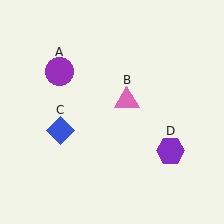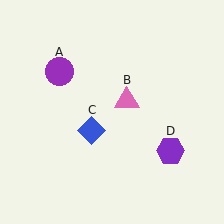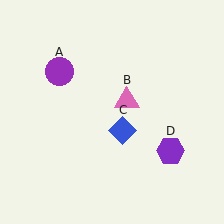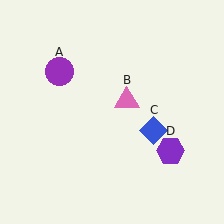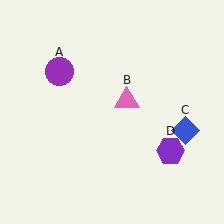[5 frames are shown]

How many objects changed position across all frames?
1 object changed position: blue diamond (object C).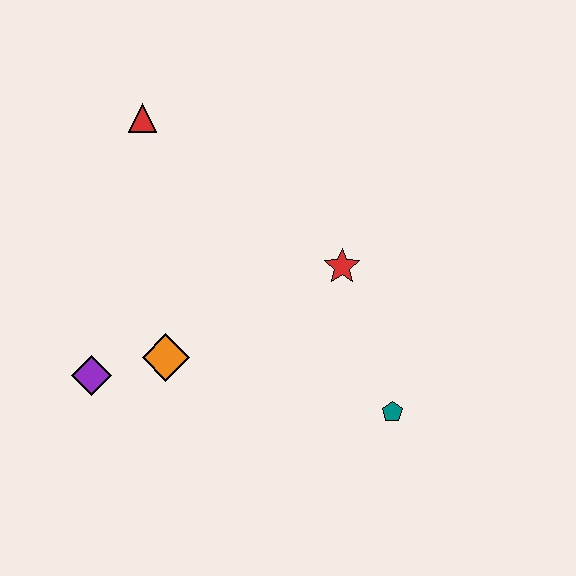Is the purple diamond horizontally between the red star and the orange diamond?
No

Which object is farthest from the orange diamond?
The red triangle is farthest from the orange diamond.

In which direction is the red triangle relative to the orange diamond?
The red triangle is above the orange diamond.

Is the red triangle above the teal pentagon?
Yes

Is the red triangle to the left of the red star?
Yes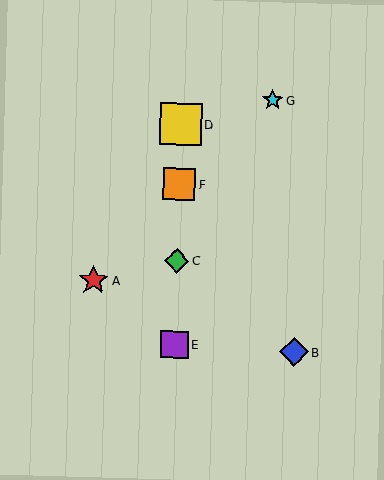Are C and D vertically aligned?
Yes, both are at x≈177.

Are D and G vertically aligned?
No, D is at x≈181 and G is at x≈273.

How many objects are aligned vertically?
4 objects (C, D, E, F) are aligned vertically.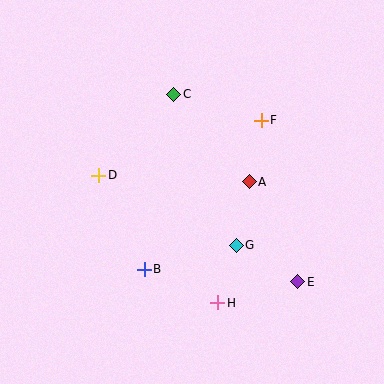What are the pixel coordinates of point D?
Point D is at (99, 175).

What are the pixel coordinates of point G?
Point G is at (236, 245).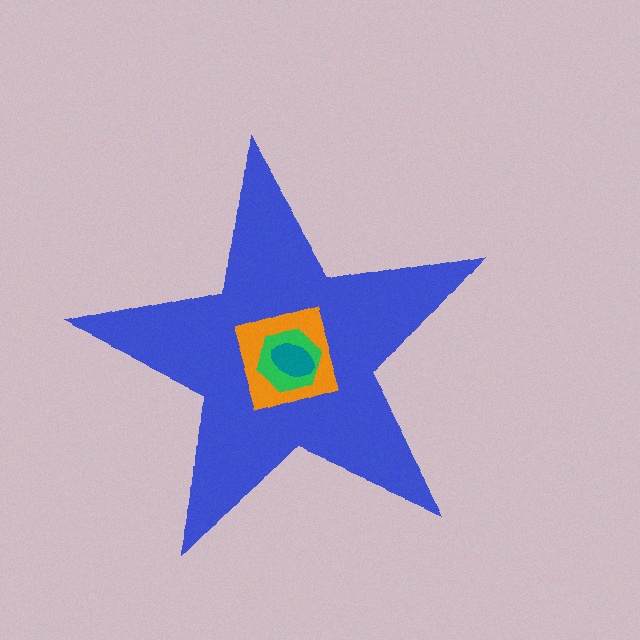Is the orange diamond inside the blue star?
Yes.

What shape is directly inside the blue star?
The orange diamond.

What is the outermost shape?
The blue star.